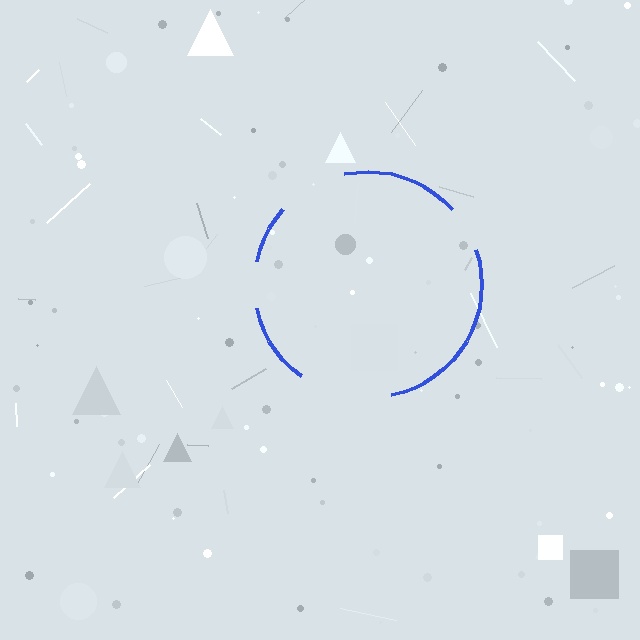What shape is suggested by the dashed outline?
The dashed outline suggests a circle.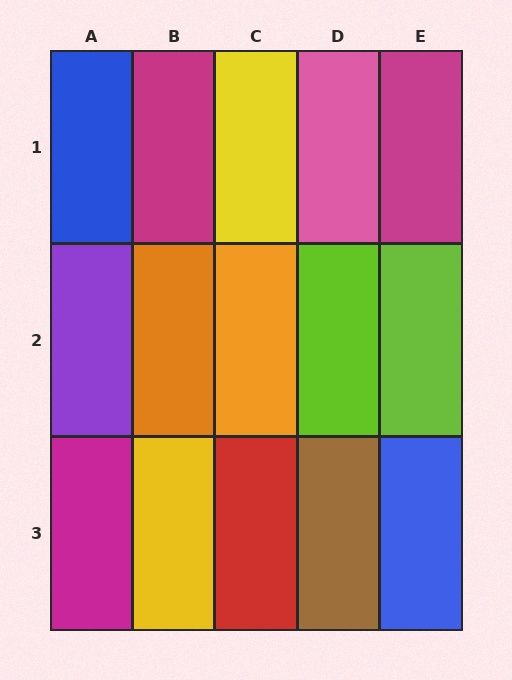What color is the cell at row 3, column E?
Blue.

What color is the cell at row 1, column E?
Magenta.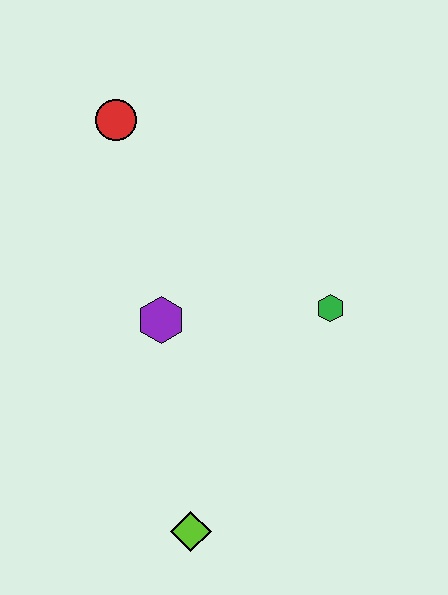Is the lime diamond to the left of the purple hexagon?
No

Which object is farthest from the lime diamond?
The red circle is farthest from the lime diamond.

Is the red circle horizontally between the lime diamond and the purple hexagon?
No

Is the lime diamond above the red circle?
No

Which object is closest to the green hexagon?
The purple hexagon is closest to the green hexagon.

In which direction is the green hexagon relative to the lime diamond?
The green hexagon is above the lime diamond.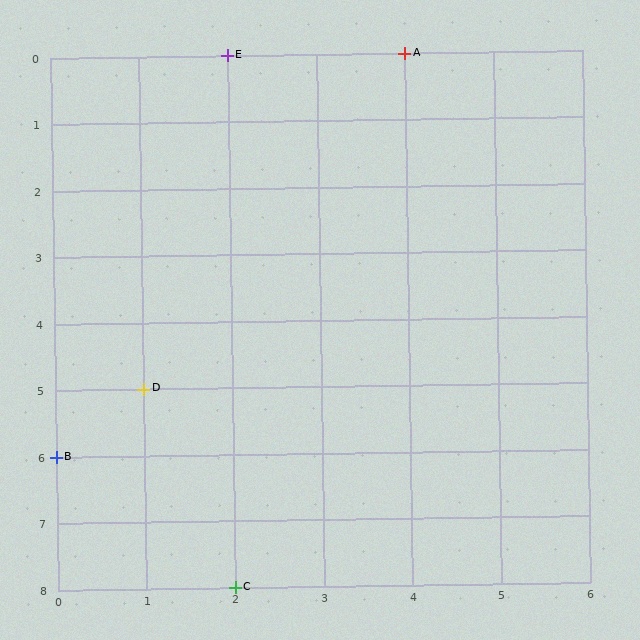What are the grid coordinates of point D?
Point D is at grid coordinates (1, 5).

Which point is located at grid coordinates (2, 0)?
Point E is at (2, 0).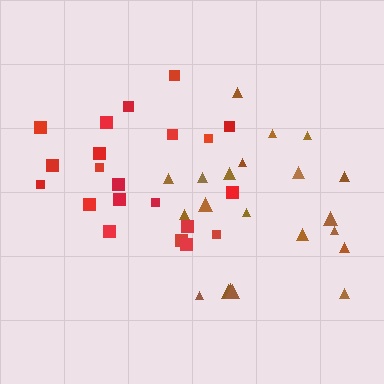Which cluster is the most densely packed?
Brown.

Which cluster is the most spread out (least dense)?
Red.